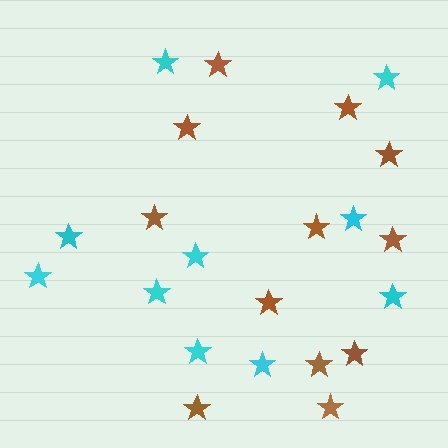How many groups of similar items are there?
There are 2 groups: one group of cyan stars (10) and one group of brown stars (12).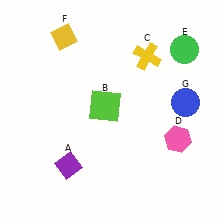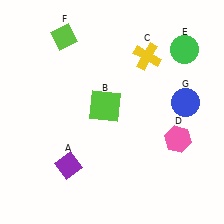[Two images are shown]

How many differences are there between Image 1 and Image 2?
There is 1 difference between the two images.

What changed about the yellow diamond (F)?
In Image 1, F is yellow. In Image 2, it changed to lime.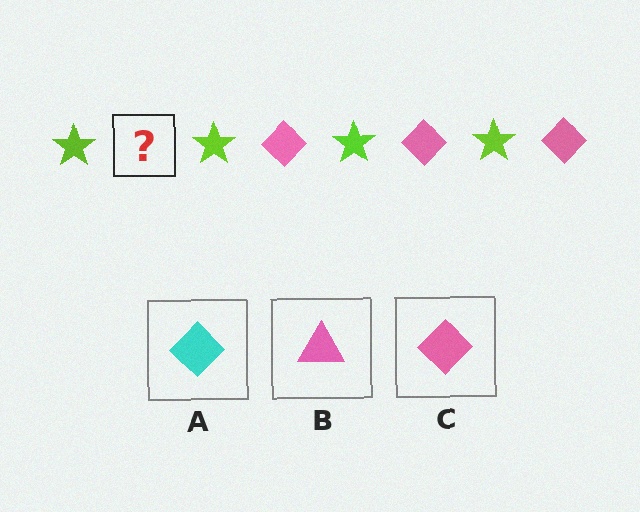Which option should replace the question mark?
Option C.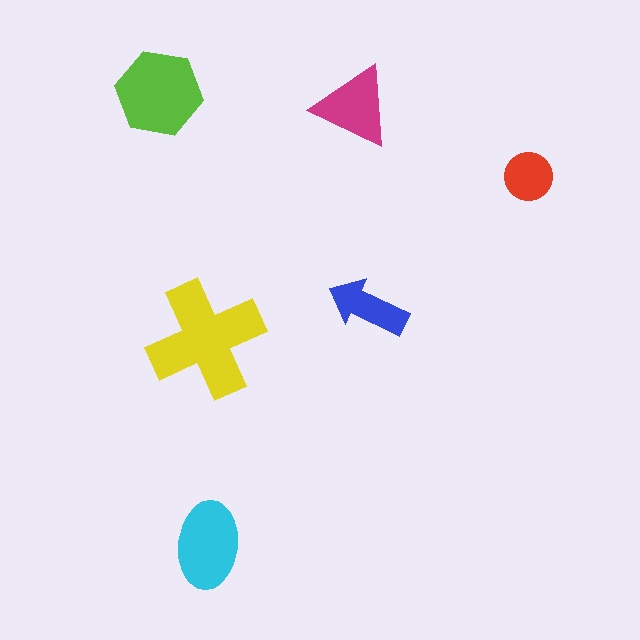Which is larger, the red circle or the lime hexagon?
The lime hexagon.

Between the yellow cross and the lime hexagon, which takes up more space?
The yellow cross.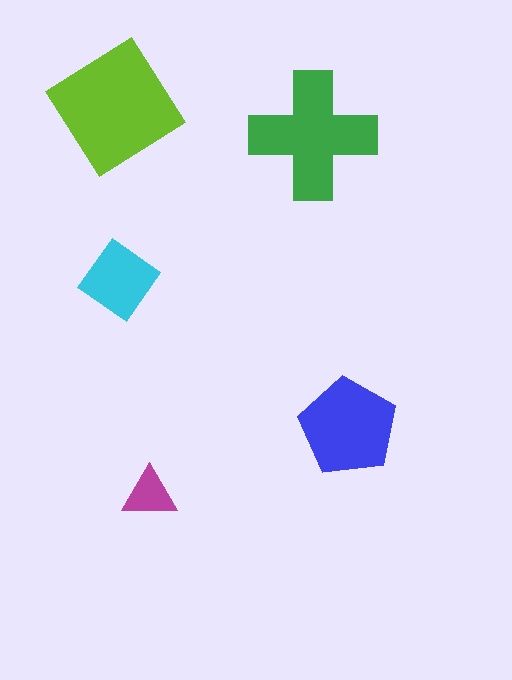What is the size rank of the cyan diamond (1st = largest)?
4th.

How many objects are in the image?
There are 5 objects in the image.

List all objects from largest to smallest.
The lime diamond, the green cross, the blue pentagon, the cyan diamond, the magenta triangle.